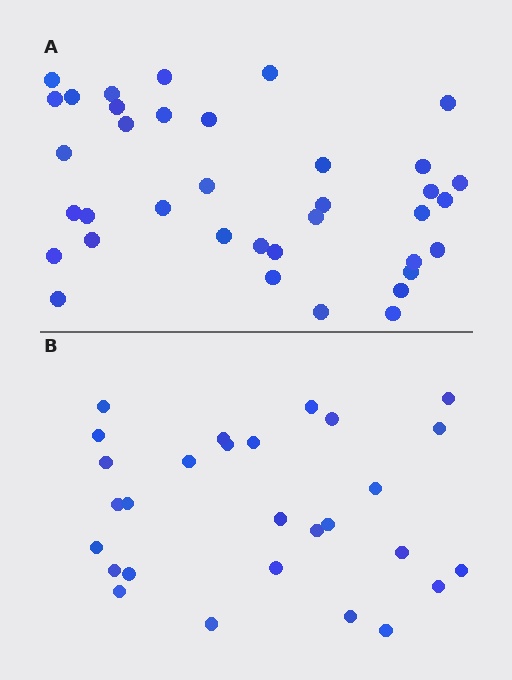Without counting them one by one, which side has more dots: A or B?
Region A (the top region) has more dots.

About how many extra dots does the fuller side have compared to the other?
Region A has roughly 8 or so more dots than region B.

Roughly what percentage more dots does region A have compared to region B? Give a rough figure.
About 30% more.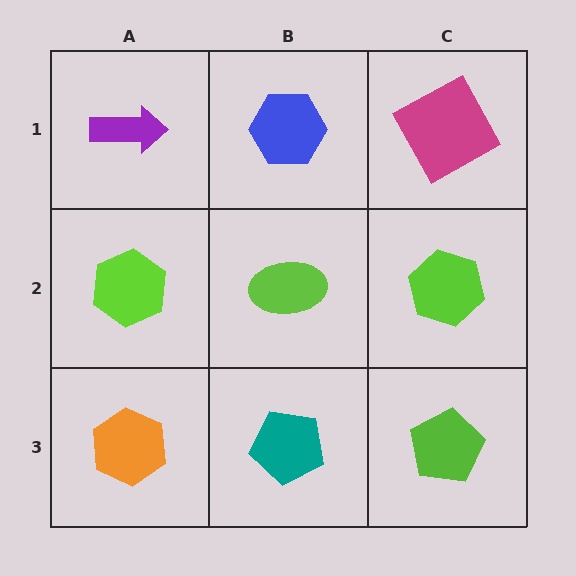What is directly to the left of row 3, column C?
A teal pentagon.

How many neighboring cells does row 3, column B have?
3.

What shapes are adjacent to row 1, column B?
A lime ellipse (row 2, column B), a purple arrow (row 1, column A), a magenta square (row 1, column C).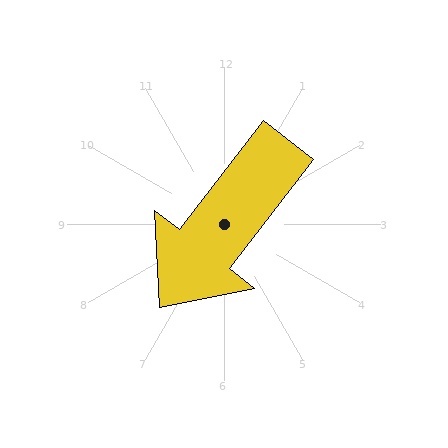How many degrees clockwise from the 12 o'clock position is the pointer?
Approximately 218 degrees.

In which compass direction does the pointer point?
Southwest.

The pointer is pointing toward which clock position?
Roughly 7 o'clock.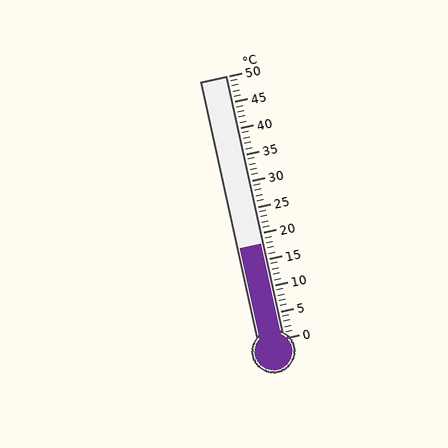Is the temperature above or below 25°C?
The temperature is below 25°C.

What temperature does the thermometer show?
The thermometer shows approximately 18°C.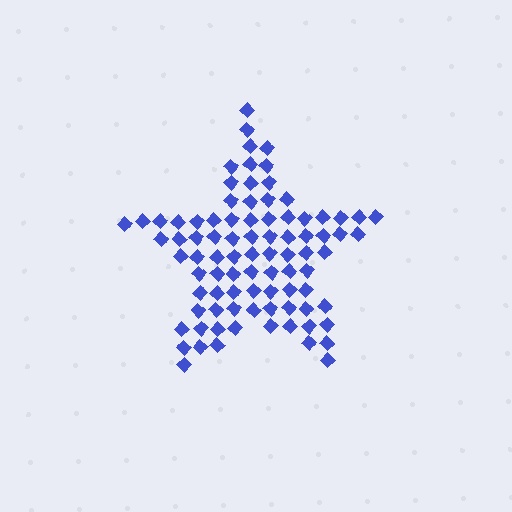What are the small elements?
The small elements are diamonds.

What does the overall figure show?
The overall figure shows a star.